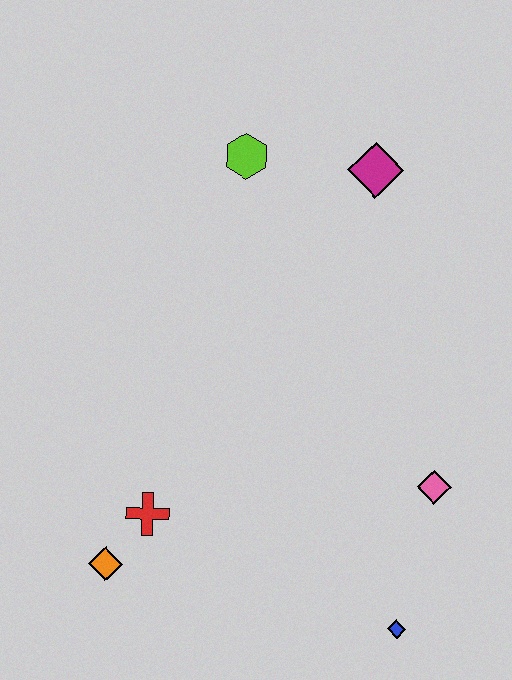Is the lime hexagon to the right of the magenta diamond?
No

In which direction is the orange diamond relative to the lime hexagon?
The orange diamond is below the lime hexagon.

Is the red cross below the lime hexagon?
Yes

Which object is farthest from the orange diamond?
The magenta diamond is farthest from the orange diamond.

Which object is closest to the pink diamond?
The blue diamond is closest to the pink diamond.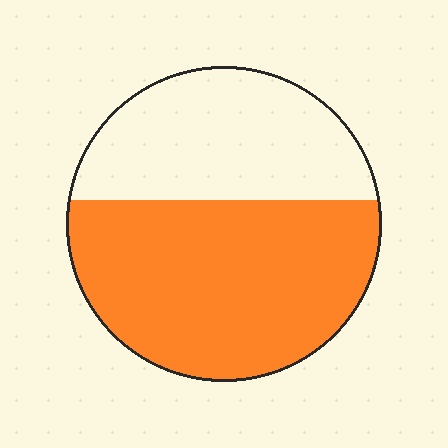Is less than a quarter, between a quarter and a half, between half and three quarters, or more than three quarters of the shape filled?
Between half and three quarters.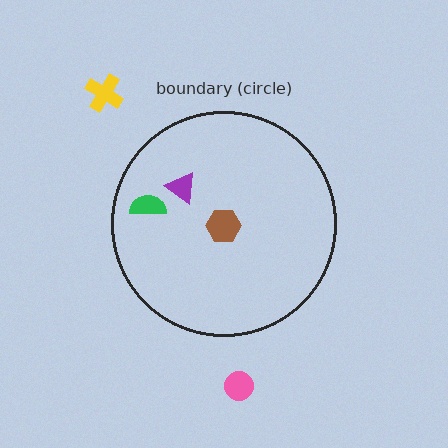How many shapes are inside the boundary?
3 inside, 2 outside.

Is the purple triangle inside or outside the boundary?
Inside.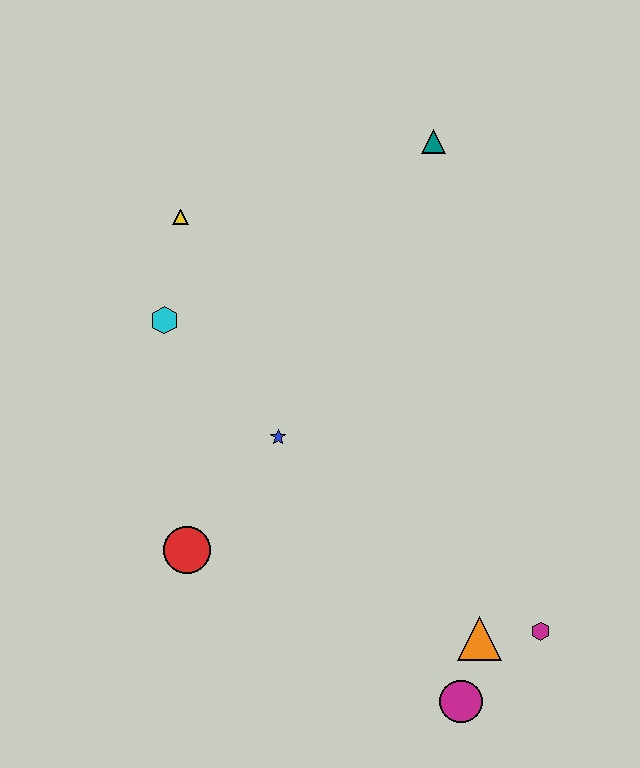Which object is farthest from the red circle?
The teal triangle is farthest from the red circle.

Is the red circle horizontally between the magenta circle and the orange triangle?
No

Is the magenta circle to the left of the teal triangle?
No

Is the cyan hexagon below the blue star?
No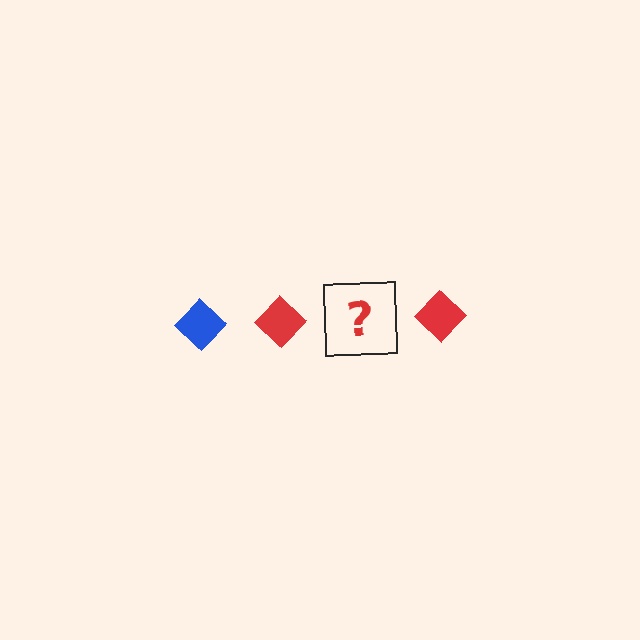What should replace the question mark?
The question mark should be replaced with a blue diamond.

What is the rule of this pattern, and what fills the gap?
The rule is that the pattern cycles through blue, red diamonds. The gap should be filled with a blue diamond.